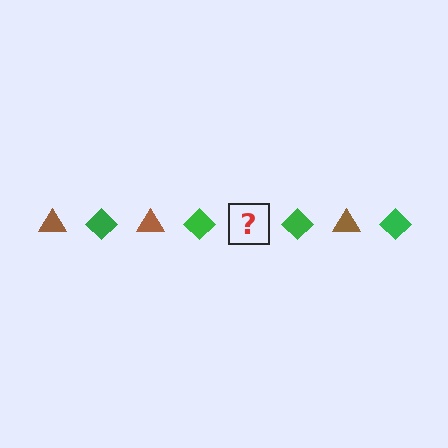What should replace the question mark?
The question mark should be replaced with a brown triangle.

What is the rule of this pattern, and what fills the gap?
The rule is that the pattern alternates between brown triangle and green diamond. The gap should be filled with a brown triangle.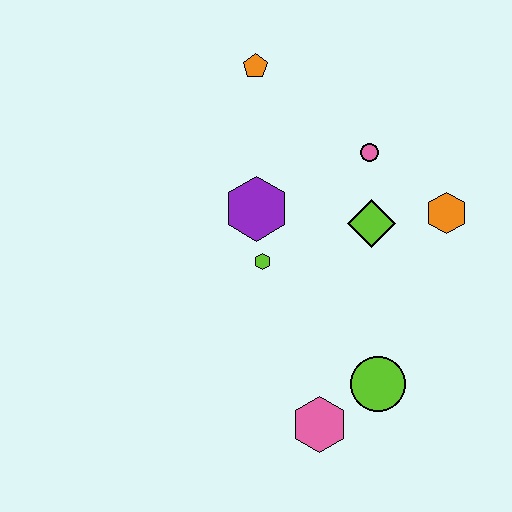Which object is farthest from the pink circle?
The pink hexagon is farthest from the pink circle.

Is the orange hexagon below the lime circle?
No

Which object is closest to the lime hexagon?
The purple hexagon is closest to the lime hexagon.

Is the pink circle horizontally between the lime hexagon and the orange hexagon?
Yes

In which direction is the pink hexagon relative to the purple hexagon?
The pink hexagon is below the purple hexagon.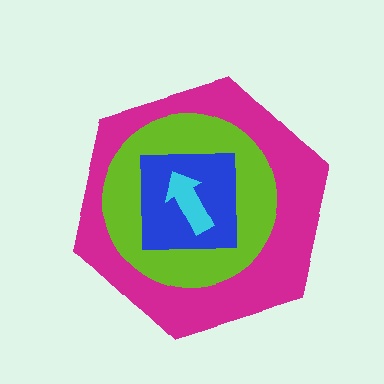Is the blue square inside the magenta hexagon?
Yes.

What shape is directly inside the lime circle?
The blue square.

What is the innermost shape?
The cyan arrow.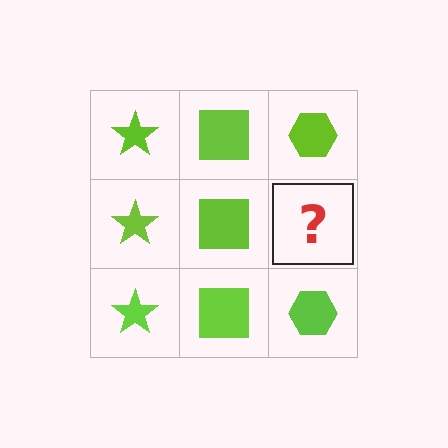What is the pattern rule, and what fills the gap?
The rule is that each column has a consistent shape. The gap should be filled with a lime hexagon.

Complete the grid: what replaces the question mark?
The question mark should be replaced with a lime hexagon.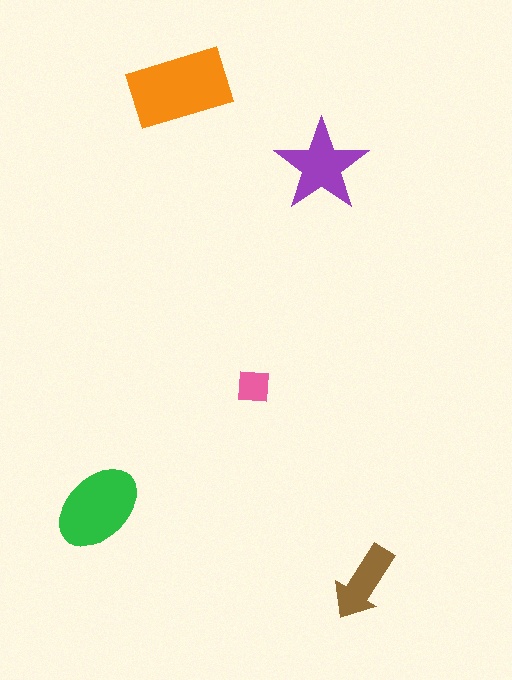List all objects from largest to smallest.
The orange rectangle, the green ellipse, the purple star, the brown arrow, the pink square.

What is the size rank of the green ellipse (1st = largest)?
2nd.